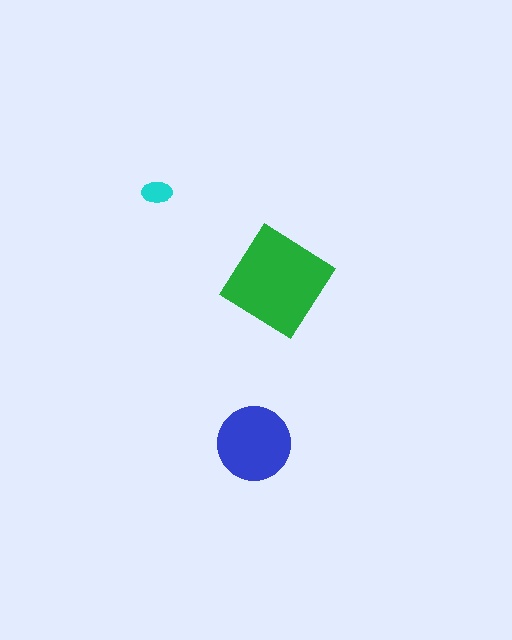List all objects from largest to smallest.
The green diamond, the blue circle, the cyan ellipse.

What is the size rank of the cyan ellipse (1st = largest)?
3rd.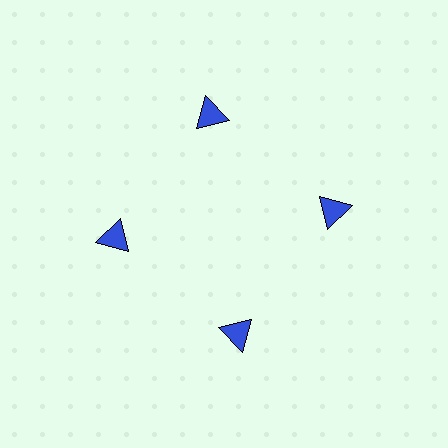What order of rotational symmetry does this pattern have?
This pattern has 4-fold rotational symmetry.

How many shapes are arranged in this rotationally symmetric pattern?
There are 4 shapes, arranged in 4 groups of 1.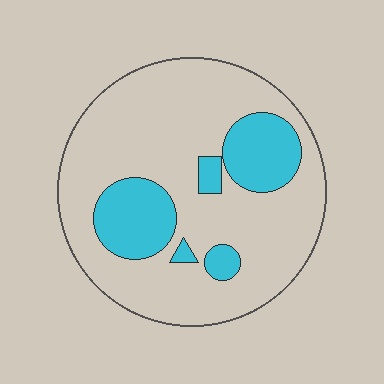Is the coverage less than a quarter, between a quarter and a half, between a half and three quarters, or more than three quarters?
Less than a quarter.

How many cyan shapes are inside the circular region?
5.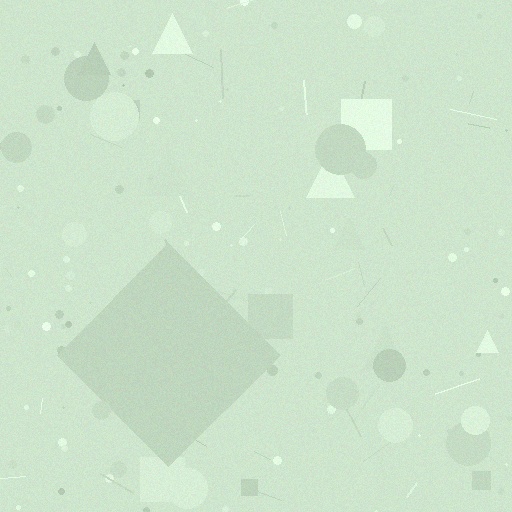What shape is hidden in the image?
A diamond is hidden in the image.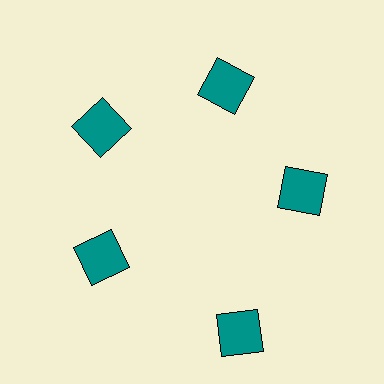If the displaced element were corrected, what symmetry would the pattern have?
It would have 5-fold rotational symmetry — the pattern would map onto itself every 72 degrees.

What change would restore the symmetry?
The symmetry would be restored by moving it inward, back onto the ring so that all 5 squares sit at equal angles and equal distance from the center.